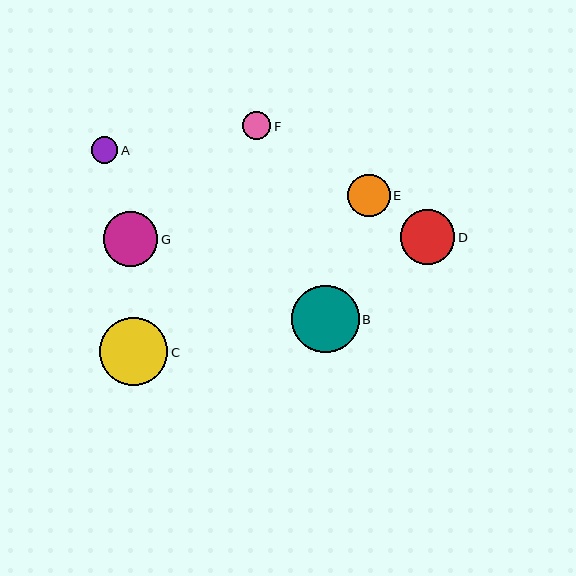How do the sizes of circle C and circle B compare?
Circle C and circle B are approximately the same size.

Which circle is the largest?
Circle C is the largest with a size of approximately 68 pixels.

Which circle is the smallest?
Circle A is the smallest with a size of approximately 27 pixels.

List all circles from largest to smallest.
From largest to smallest: C, B, D, G, E, F, A.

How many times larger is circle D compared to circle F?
Circle D is approximately 1.9 times the size of circle F.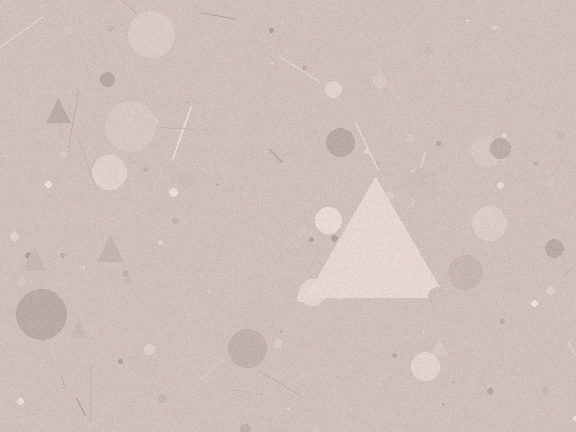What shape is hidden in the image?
A triangle is hidden in the image.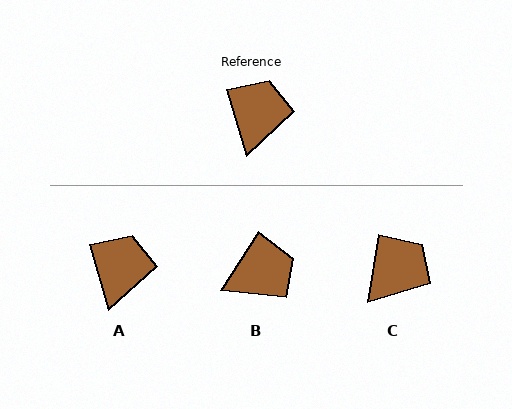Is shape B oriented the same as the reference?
No, it is off by about 49 degrees.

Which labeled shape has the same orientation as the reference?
A.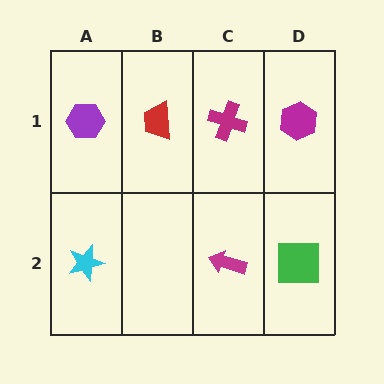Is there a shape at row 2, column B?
No, that cell is empty.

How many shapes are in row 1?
4 shapes.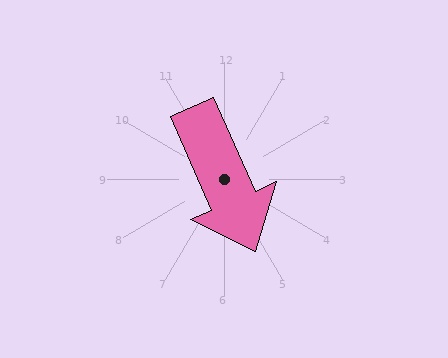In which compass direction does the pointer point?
Southeast.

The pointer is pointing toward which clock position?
Roughly 5 o'clock.